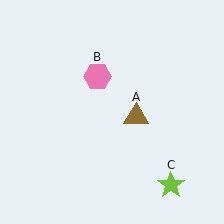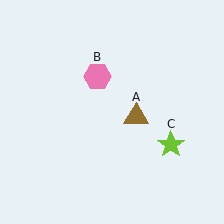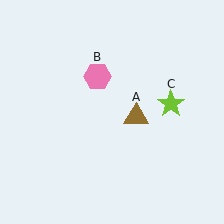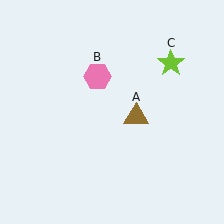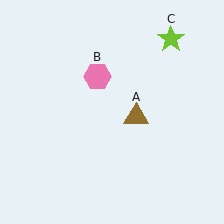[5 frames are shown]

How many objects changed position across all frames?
1 object changed position: lime star (object C).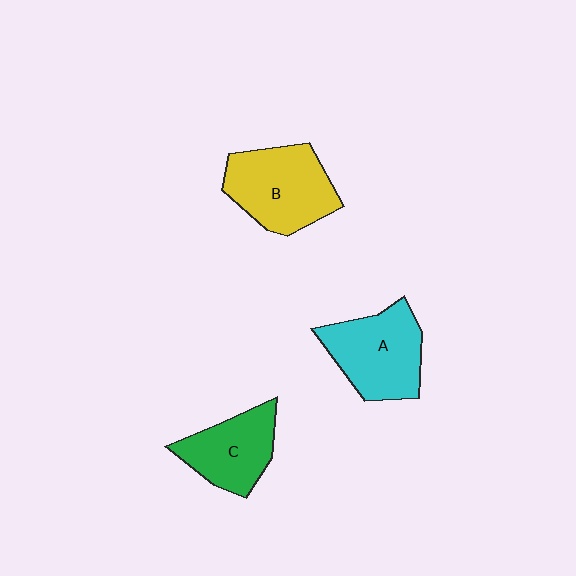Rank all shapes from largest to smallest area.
From largest to smallest: B (yellow), A (cyan), C (green).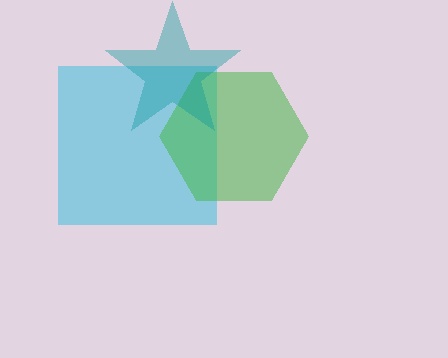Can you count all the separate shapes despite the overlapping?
Yes, there are 3 separate shapes.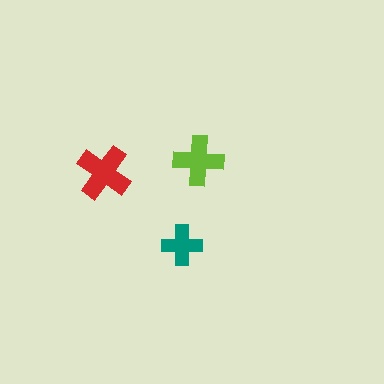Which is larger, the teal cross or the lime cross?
The lime one.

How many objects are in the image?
There are 3 objects in the image.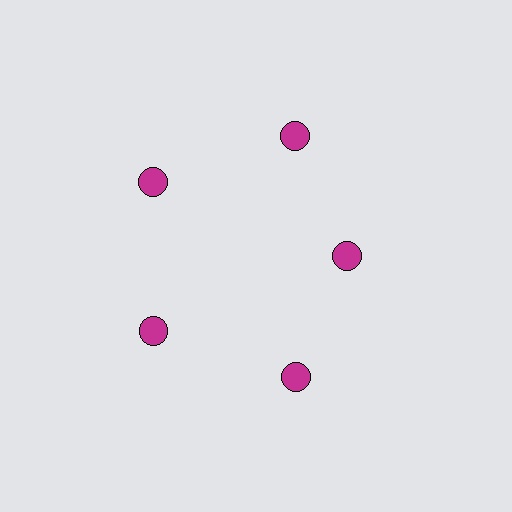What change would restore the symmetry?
The symmetry would be restored by moving it outward, back onto the ring so that all 5 circles sit at equal angles and equal distance from the center.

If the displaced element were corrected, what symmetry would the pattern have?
It would have 5-fold rotational symmetry — the pattern would map onto itself every 72 degrees.